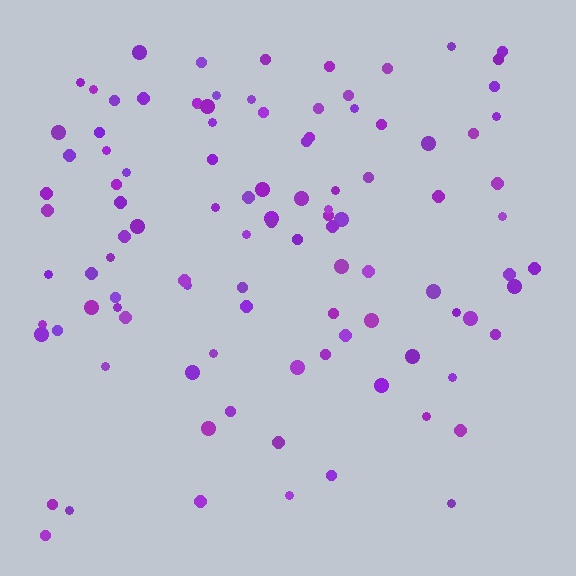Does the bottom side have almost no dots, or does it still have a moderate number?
Still a moderate number, just noticeably fewer than the top.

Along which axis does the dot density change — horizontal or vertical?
Vertical.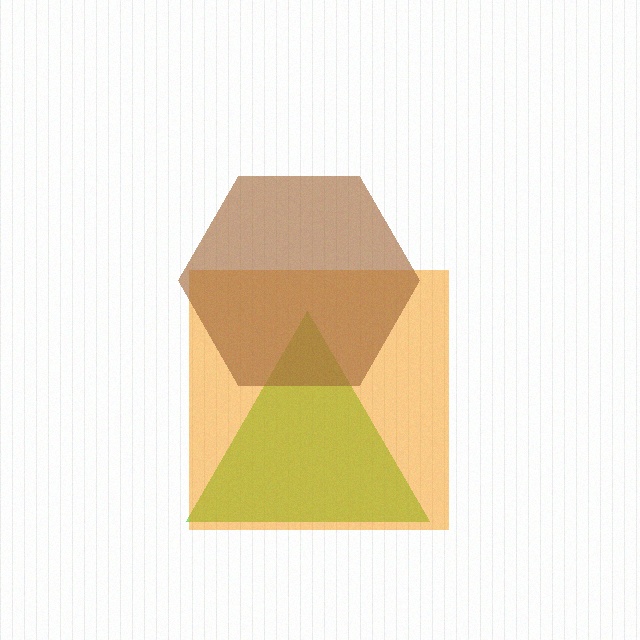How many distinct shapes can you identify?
There are 3 distinct shapes: a lime triangle, an orange square, a brown hexagon.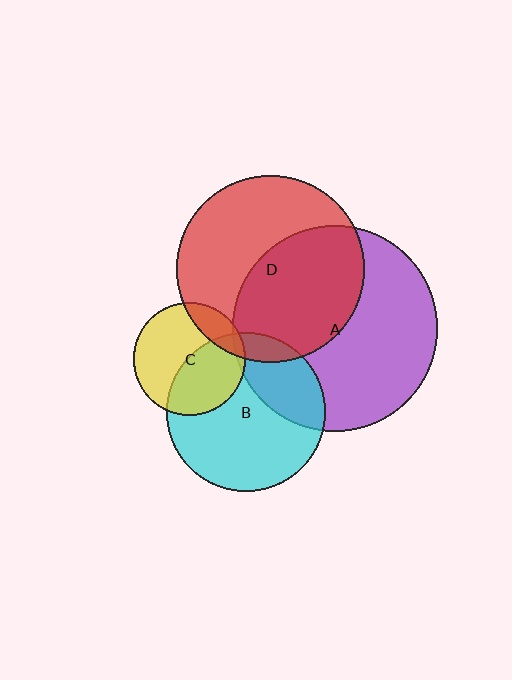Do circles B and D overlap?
Yes.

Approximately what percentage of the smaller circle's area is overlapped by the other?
Approximately 10%.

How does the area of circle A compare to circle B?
Approximately 1.7 times.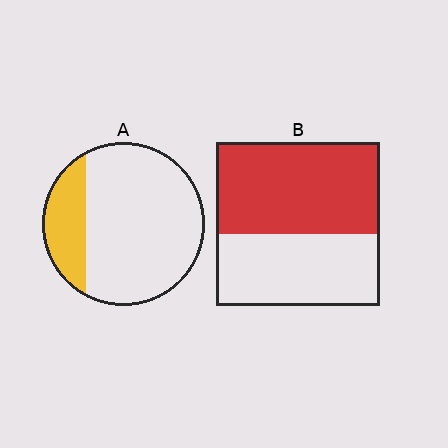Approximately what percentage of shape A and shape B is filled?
A is approximately 20% and B is approximately 55%.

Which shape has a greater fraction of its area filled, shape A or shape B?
Shape B.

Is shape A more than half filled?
No.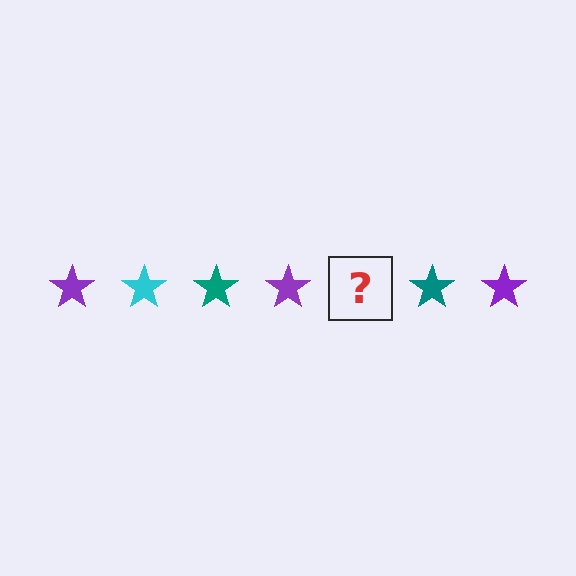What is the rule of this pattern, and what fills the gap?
The rule is that the pattern cycles through purple, cyan, teal stars. The gap should be filled with a cyan star.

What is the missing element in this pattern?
The missing element is a cyan star.